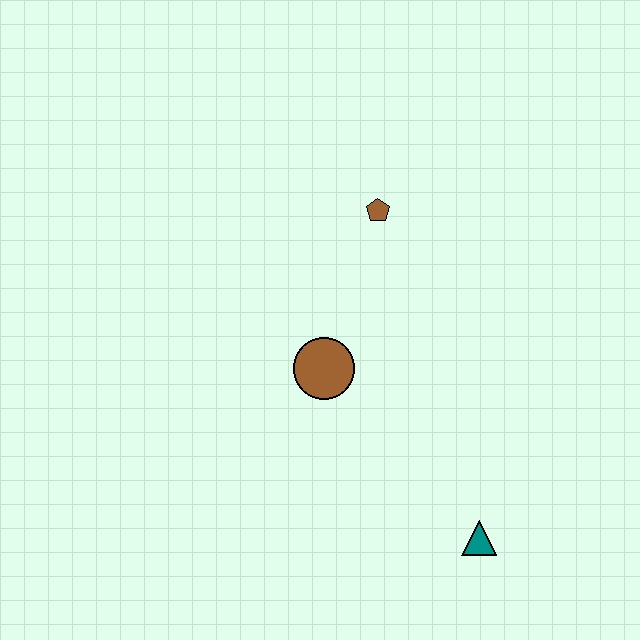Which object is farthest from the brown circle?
The teal triangle is farthest from the brown circle.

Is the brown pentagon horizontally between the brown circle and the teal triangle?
Yes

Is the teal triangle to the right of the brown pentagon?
Yes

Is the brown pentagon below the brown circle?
No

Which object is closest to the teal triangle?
The brown circle is closest to the teal triangle.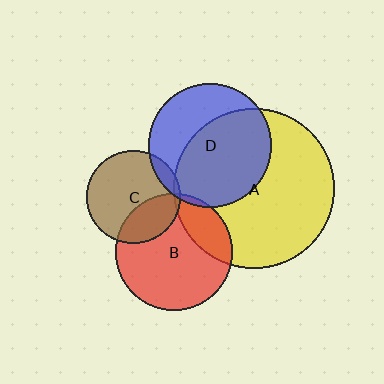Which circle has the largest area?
Circle A (yellow).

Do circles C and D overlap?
Yes.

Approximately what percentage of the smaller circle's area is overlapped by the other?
Approximately 10%.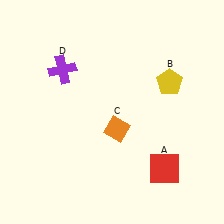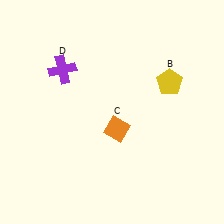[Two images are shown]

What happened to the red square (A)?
The red square (A) was removed in Image 2. It was in the bottom-right area of Image 1.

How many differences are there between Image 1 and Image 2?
There is 1 difference between the two images.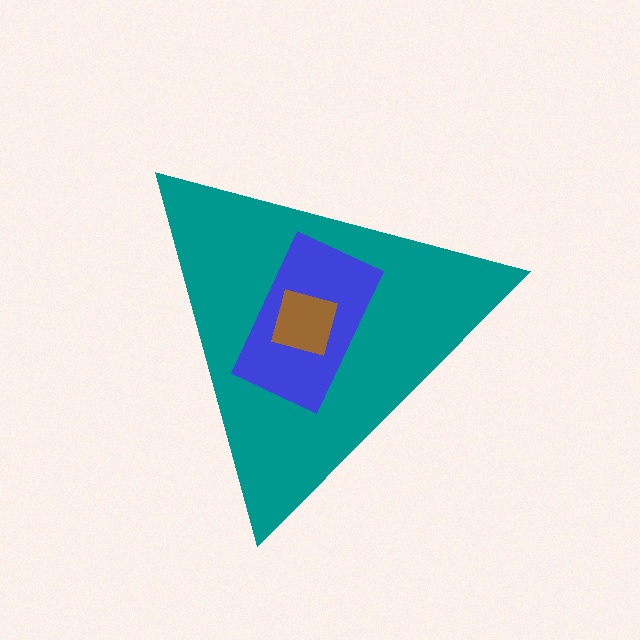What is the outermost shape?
The teal triangle.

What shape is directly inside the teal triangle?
The blue rectangle.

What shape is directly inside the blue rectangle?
The brown square.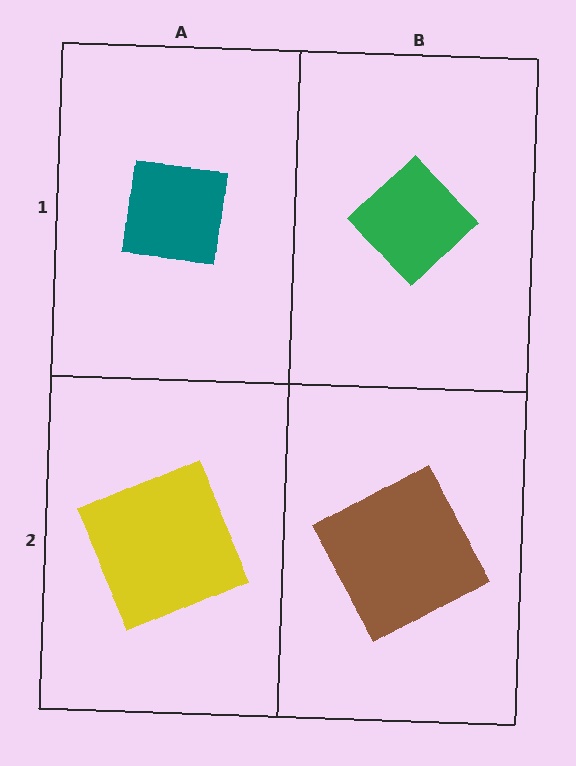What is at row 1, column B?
A green diamond.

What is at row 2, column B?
A brown square.